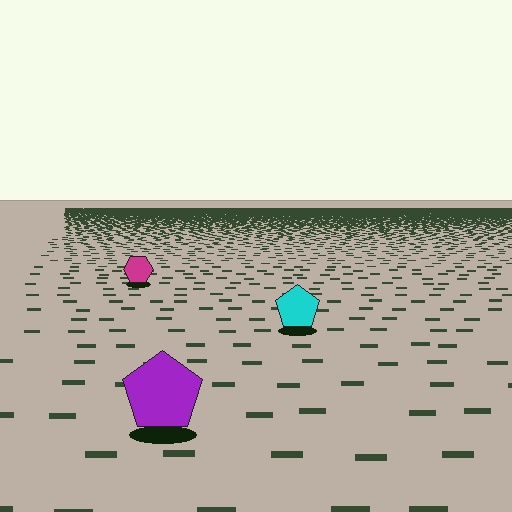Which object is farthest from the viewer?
The magenta hexagon is farthest from the viewer. It appears smaller and the ground texture around it is denser.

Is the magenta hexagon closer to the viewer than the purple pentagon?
No. The purple pentagon is closer — you can tell from the texture gradient: the ground texture is coarser near it.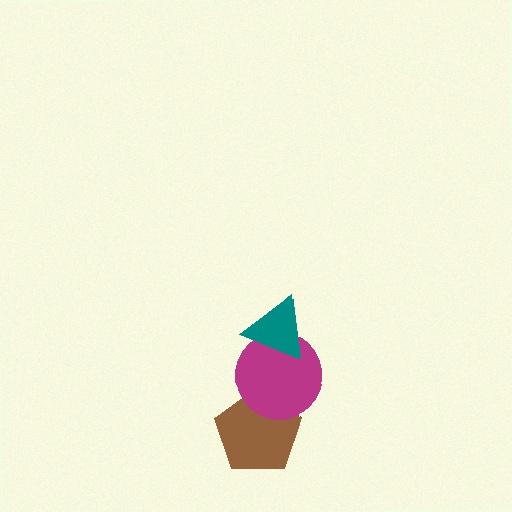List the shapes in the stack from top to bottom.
From top to bottom: the teal triangle, the magenta circle, the brown pentagon.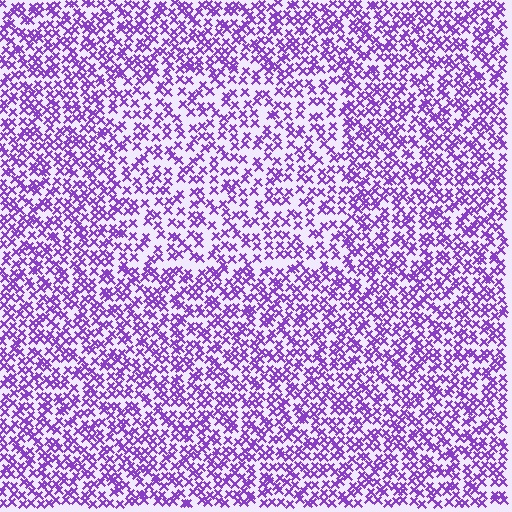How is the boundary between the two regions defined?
The boundary is defined by a change in element density (approximately 1.5x ratio). All elements are the same color, size, and shape.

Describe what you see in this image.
The image contains small purple elements arranged at two different densities. A rectangle-shaped region is visible where the elements are less densely packed than the surrounding area.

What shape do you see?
I see a rectangle.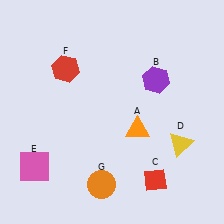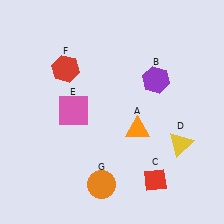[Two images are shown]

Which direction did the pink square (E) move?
The pink square (E) moved up.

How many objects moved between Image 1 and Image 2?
1 object moved between the two images.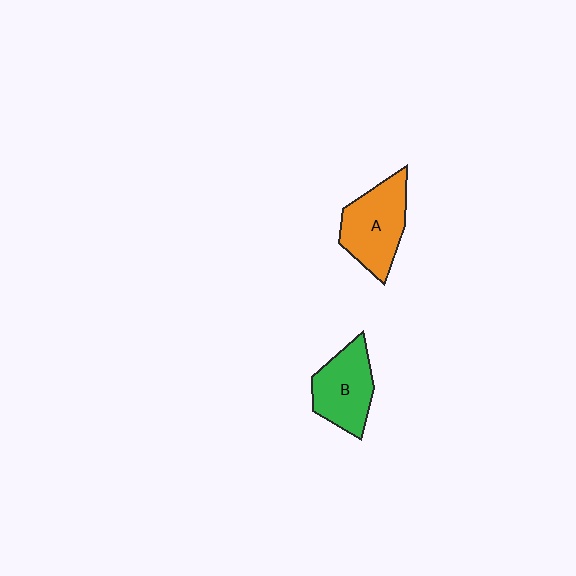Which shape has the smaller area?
Shape B (green).